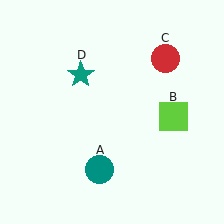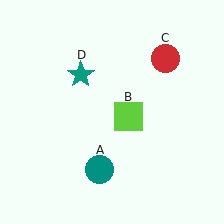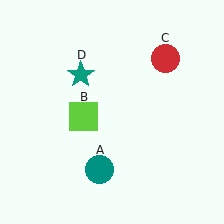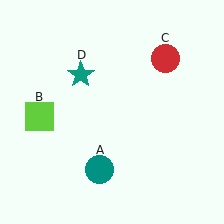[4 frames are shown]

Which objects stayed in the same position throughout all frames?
Teal circle (object A) and red circle (object C) and teal star (object D) remained stationary.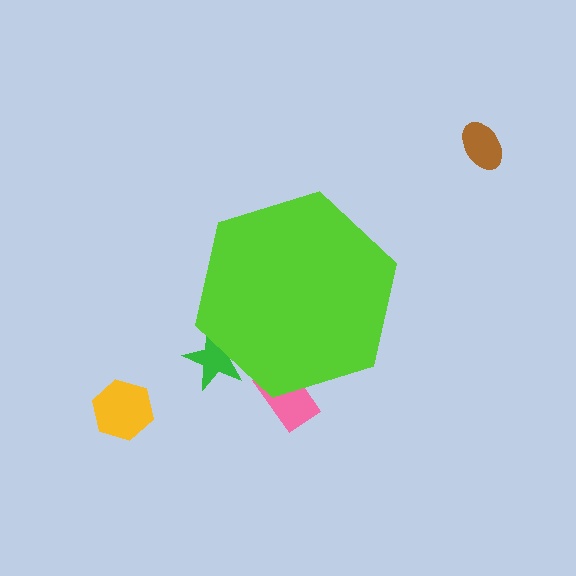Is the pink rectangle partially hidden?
Yes, the pink rectangle is partially hidden behind the lime hexagon.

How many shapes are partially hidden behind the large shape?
2 shapes are partially hidden.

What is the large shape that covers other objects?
A lime hexagon.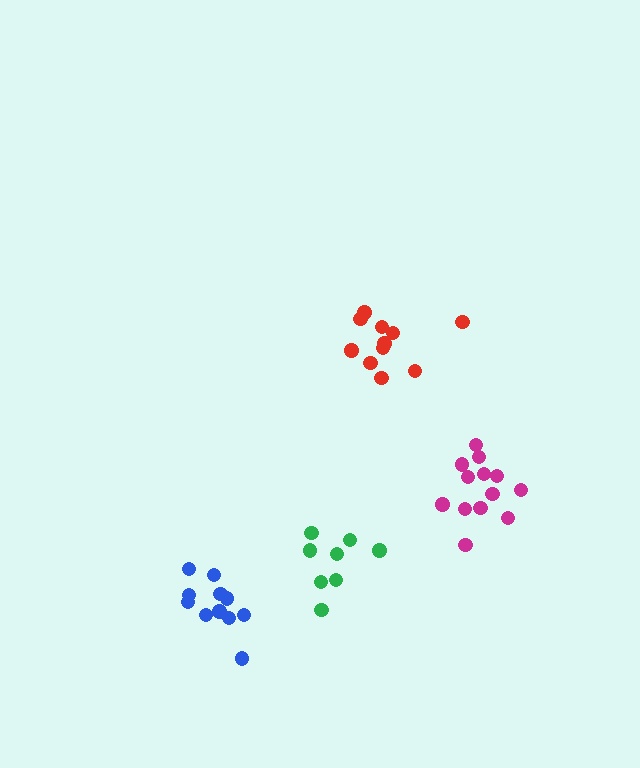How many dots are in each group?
Group 1: 11 dots, Group 2: 13 dots, Group 3: 11 dots, Group 4: 8 dots (43 total).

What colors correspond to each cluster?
The clusters are colored: red, magenta, blue, green.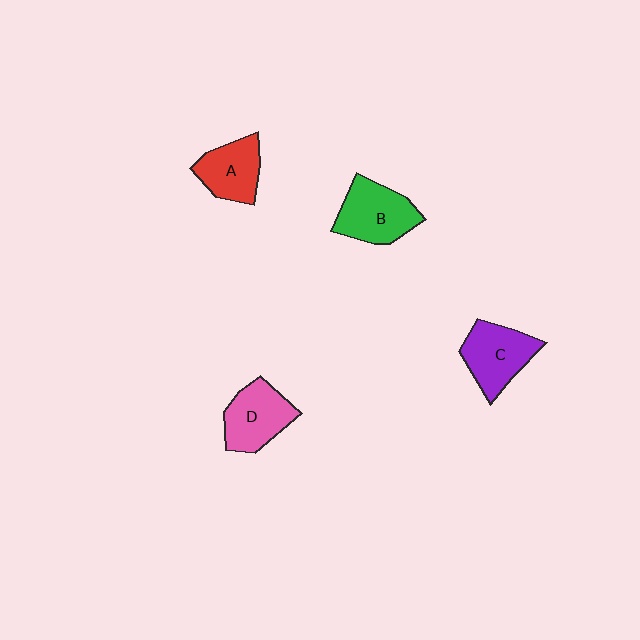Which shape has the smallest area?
Shape A (red).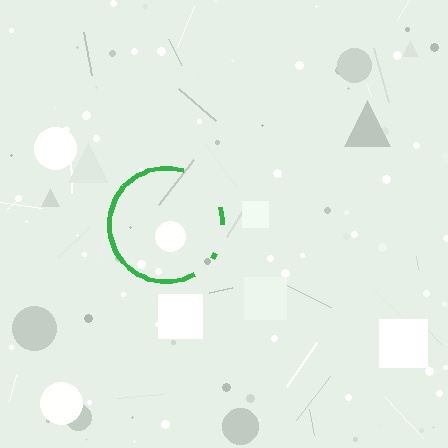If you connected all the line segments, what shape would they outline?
They would outline a circle.